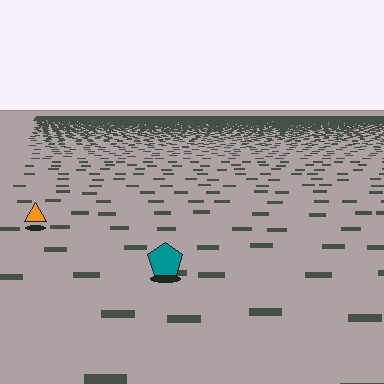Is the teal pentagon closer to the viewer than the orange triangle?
Yes. The teal pentagon is closer — you can tell from the texture gradient: the ground texture is coarser near it.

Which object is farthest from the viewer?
The orange triangle is farthest from the viewer. It appears smaller and the ground texture around it is denser.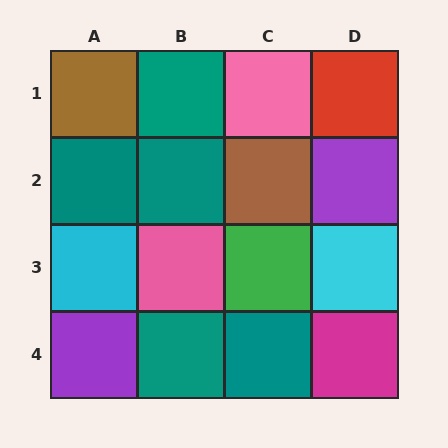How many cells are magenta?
1 cell is magenta.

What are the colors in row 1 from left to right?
Brown, teal, pink, red.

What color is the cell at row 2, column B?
Teal.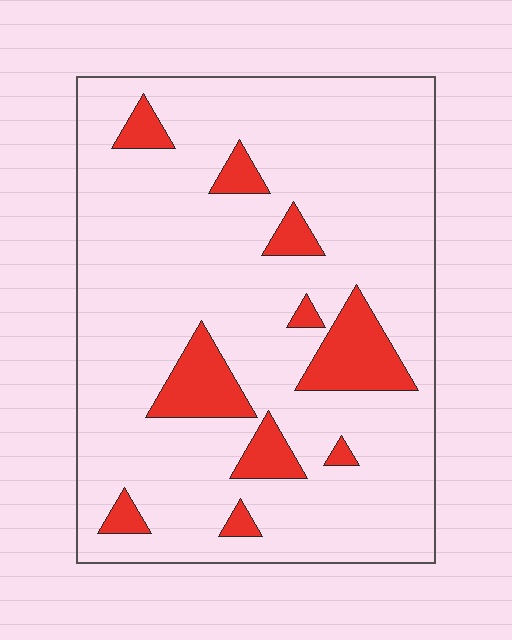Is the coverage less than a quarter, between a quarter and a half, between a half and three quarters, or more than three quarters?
Less than a quarter.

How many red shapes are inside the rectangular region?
10.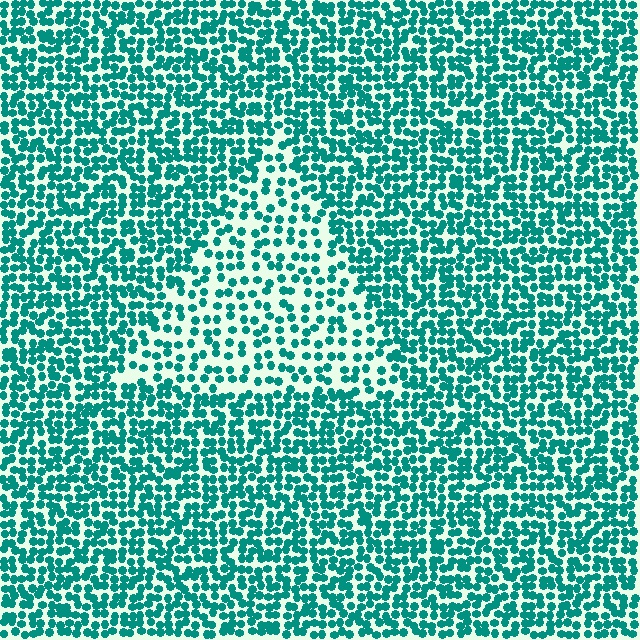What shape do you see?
I see a triangle.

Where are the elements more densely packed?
The elements are more densely packed outside the triangle boundary.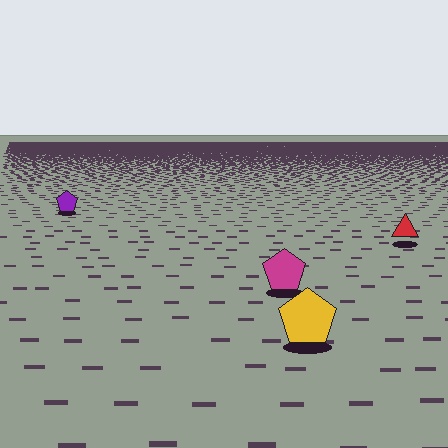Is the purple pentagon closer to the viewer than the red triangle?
No. The red triangle is closer — you can tell from the texture gradient: the ground texture is coarser near it.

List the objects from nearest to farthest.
From nearest to farthest: the yellow pentagon, the magenta pentagon, the red triangle, the purple pentagon.